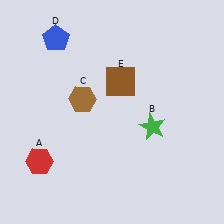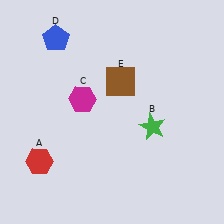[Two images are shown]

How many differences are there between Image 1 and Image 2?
There is 1 difference between the two images.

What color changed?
The hexagon (C) changed from brown in Image 1 to magenta in Image 2.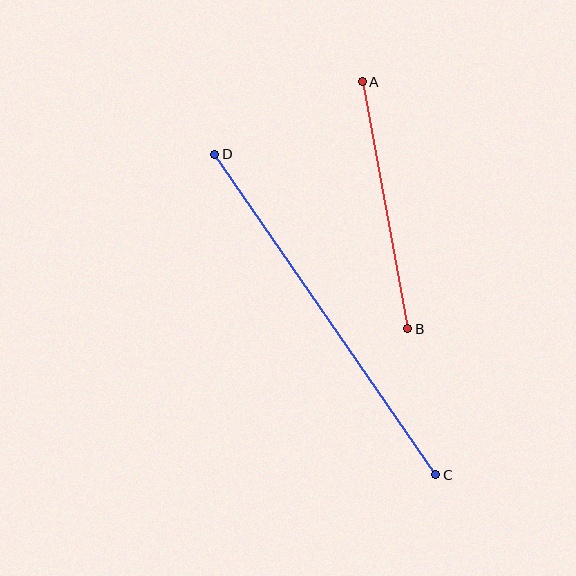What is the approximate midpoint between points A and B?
The midpoint is at approximately (385, 205) pixels.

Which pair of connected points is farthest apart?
Points C and D are farthest apart.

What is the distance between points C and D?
The distance is approximately 389 pixels.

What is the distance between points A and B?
The distance is approximately 251 pixels.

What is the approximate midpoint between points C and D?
The midpoint is at approximately (325, 315) pixels.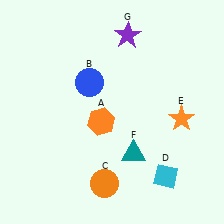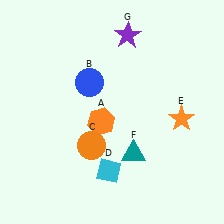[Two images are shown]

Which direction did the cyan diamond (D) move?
The cyan diamond (D) moved left.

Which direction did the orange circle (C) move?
The orange circle (C) moved up.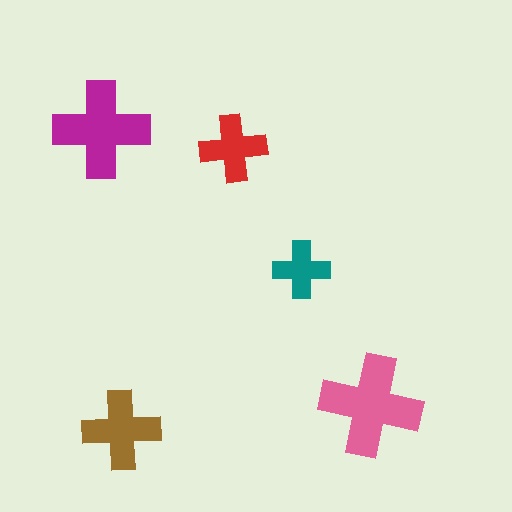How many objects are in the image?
There are 5 objects in the image.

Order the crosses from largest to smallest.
the pink one, the magenta one, the brown one, the red one, the teal one.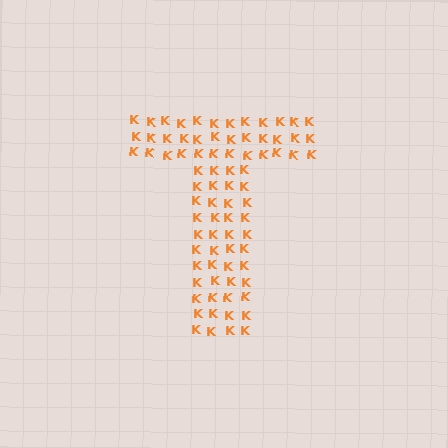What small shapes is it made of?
It is made of small letter K's.